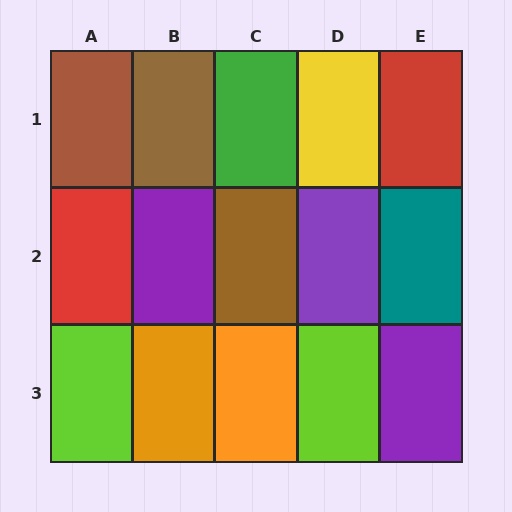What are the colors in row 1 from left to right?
Brown, brown, green, yellow, red.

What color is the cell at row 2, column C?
Brown.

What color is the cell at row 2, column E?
Teal.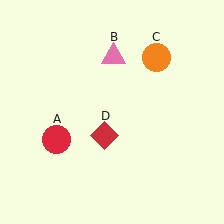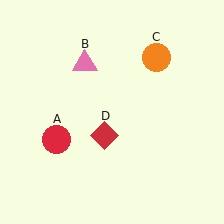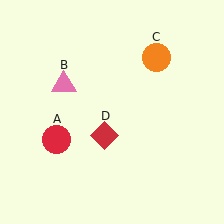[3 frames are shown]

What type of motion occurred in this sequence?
The pink triangle (object B) rotated counterclockwise around the center of the scene.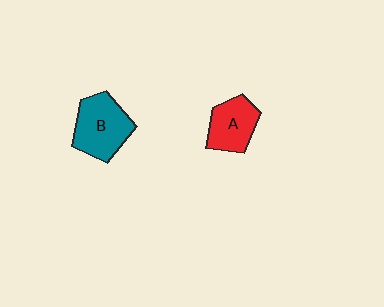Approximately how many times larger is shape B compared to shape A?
Approximately 1.3 times.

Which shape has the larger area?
Shape B (teal).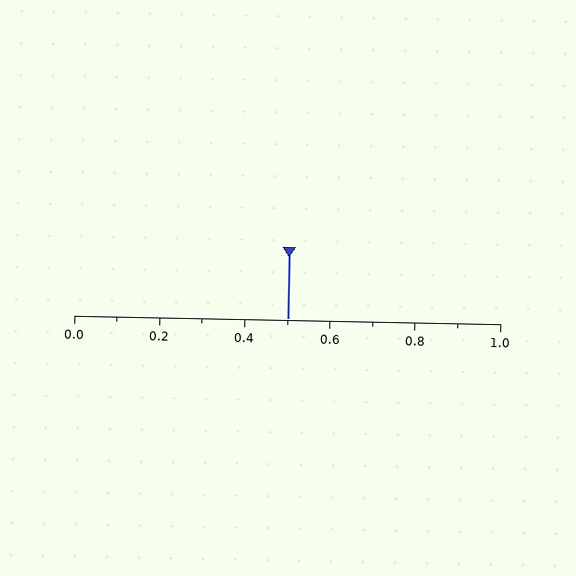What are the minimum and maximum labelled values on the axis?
The axis runs from 0.0 to 1.0.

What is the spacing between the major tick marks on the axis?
The major ticks are spaced 0.2 apart.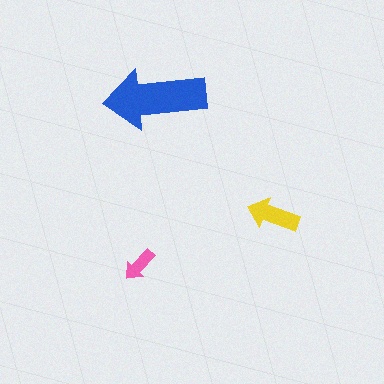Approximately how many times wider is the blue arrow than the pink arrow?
About 3 times wider.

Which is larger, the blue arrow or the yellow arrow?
The blue one.